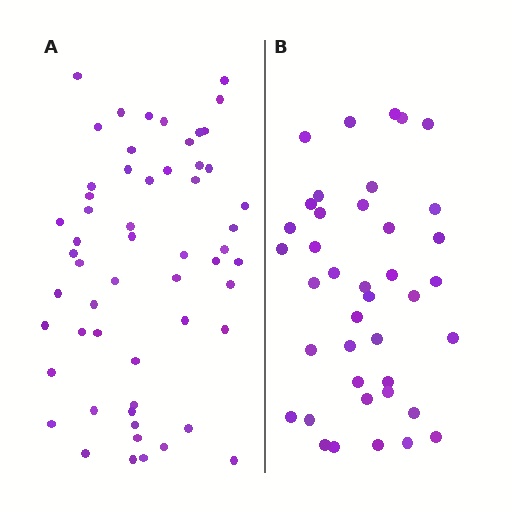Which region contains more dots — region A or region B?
Region A (the left region) has more dots.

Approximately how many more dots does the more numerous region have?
Region A has approximately 15 more dots than region B.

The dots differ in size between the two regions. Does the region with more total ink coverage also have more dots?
No. Region B has more total ink coverage because its dots are larger, but region A actually contains more individual dots. Total area can be misleading — the number of items is what matters here.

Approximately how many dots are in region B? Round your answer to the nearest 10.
About 40 dots.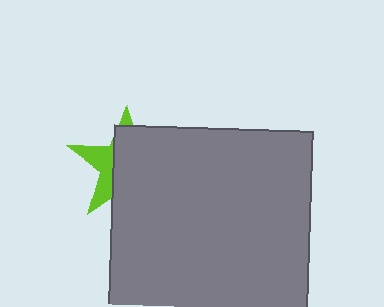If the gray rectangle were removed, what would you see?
You would see the complete lime star.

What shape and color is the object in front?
The object in front is a gray rectangle.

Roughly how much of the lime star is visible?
A small part of it is visible (roughly 34%).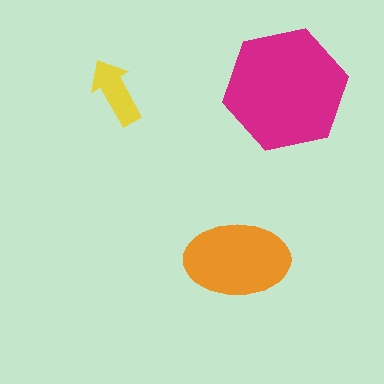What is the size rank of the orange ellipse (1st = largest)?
2nd.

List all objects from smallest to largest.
The yellow arrow, the orange ellipse, the magenta hexagon.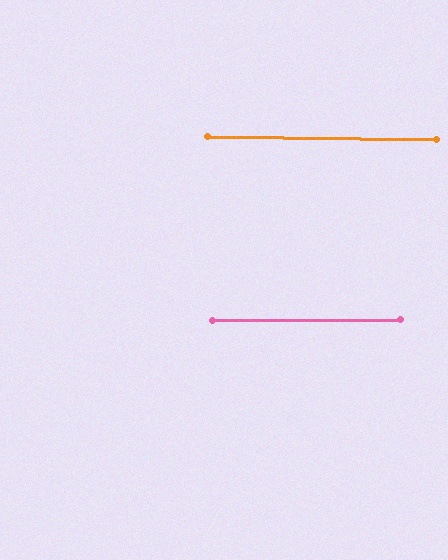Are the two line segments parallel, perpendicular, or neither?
Parallel — their directions differ by only 0.9°.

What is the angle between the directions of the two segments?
Approximately 1 degree.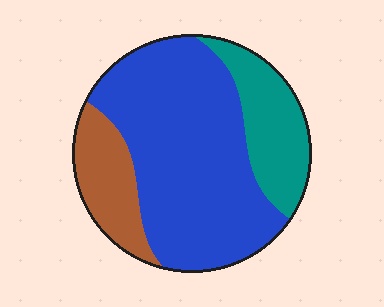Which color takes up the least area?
Brown, at roughly 15%.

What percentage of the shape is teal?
Teal takes up about one fifth (1/5) of the shape.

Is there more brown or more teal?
Teal.